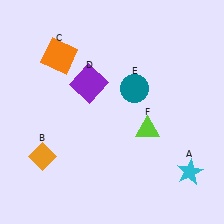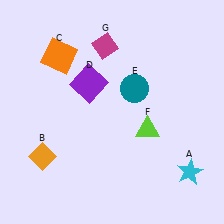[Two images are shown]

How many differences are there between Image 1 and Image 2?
There is 1 difference between the two images.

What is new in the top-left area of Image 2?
A magenta diamond (G) was added in the top-left area of Image 2.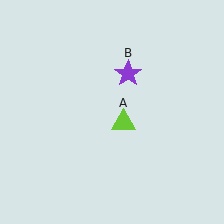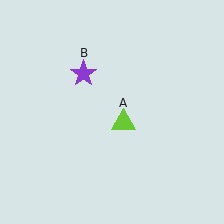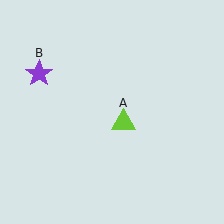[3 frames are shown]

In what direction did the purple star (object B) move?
The purple star (object B) moved left.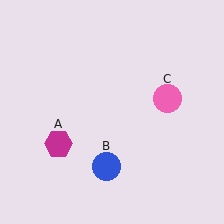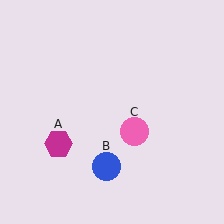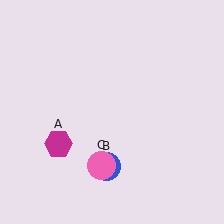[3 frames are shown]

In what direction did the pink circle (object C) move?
The pink circle (object C) moved down and to the left.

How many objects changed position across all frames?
1 object changed position: pink circle (object C).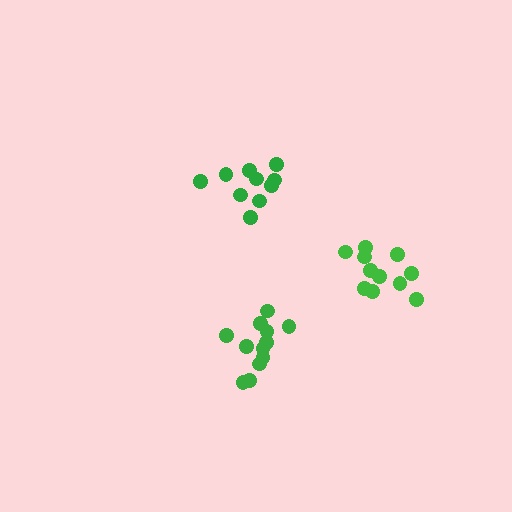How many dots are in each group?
Group 1: 12 dots, Group 2: 10 dots, Group 3: 12 dots (34 total).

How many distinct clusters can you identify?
There are 3 distinct clusters.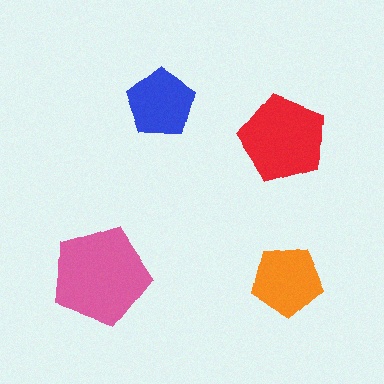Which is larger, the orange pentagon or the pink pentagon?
The pink one.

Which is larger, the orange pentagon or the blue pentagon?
The orange one.